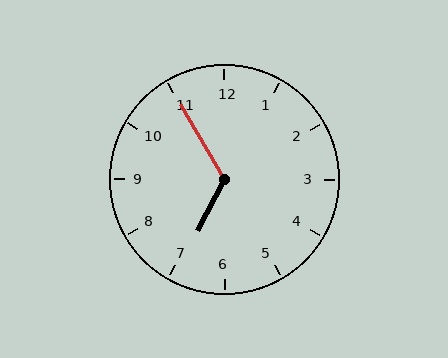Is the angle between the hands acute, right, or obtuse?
It is obtuse.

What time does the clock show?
6:55.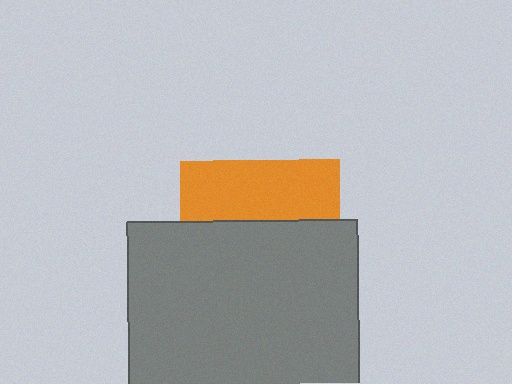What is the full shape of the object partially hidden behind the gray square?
The partially hidden object is an orange square.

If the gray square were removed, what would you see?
You would see the complete orange square.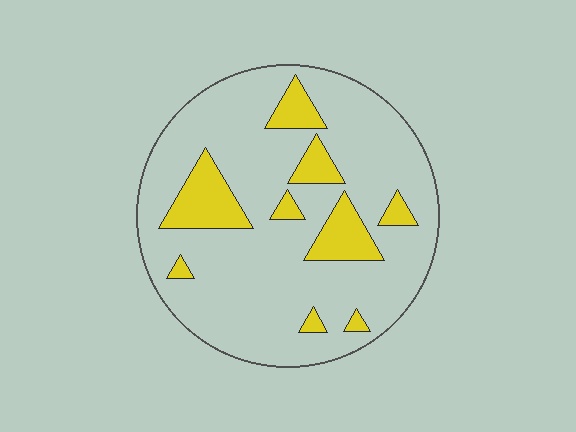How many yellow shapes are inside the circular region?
9.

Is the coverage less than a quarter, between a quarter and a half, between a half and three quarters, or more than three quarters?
Less than a quarter.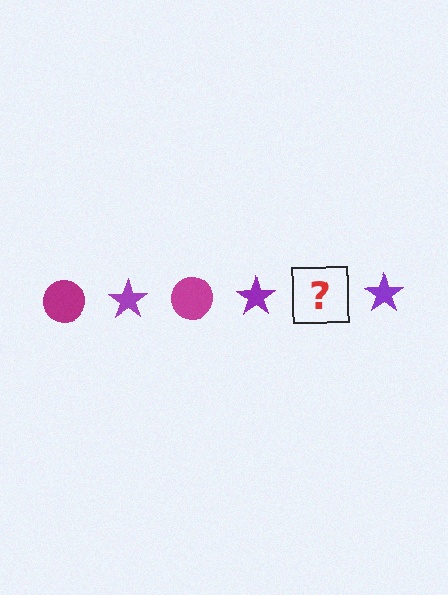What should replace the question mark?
The question mark should be replaced with a magenta circle.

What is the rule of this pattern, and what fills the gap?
The rule is that the pattern alternates between magenta circle and purple star. The gap should be filled with a magenta circle.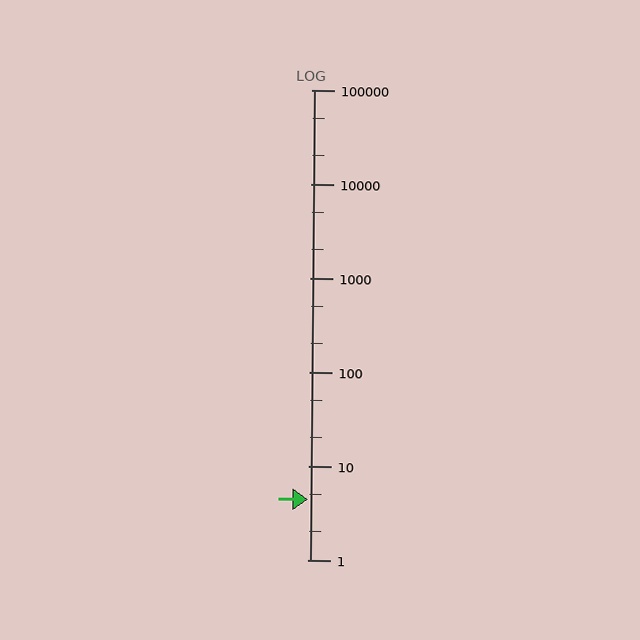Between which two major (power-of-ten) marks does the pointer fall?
The pointer is between 1 and 10.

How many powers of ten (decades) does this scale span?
The scale spans 5 decades, from 1 to 100000.